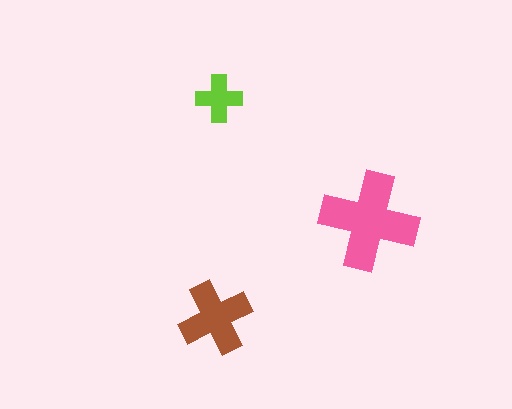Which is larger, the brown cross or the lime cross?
The brown one.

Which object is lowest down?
The brown cross is bottommost.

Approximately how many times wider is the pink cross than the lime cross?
About 2 times wider.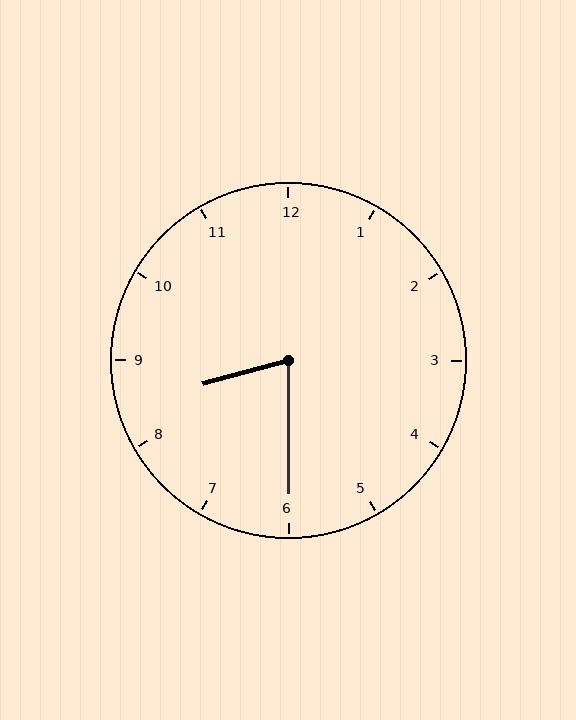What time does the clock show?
8:30.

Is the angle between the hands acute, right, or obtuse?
It is acute.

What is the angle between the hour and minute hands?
Approximately 75 degrees.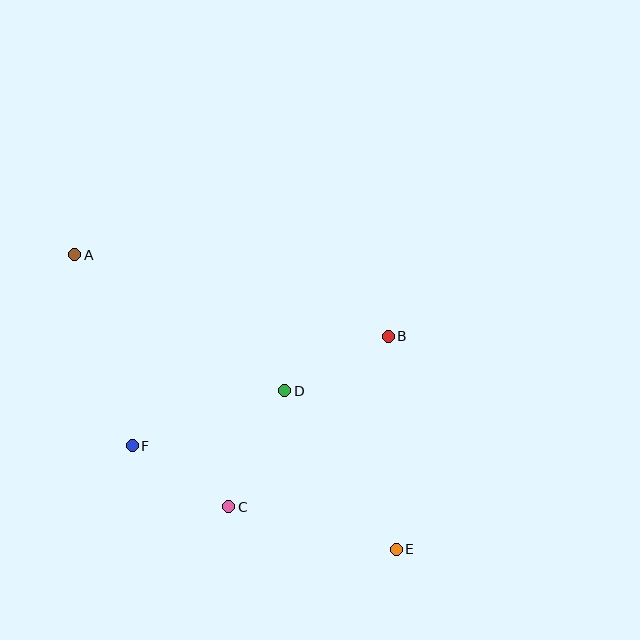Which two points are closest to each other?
Points C and F are closest to each other.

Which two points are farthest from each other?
Points A and E are farthest from each other.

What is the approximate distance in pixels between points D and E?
The distance between D and E is approximately 194 pixels.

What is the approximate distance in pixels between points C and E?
The distance between C and E is approximately 172 pixels.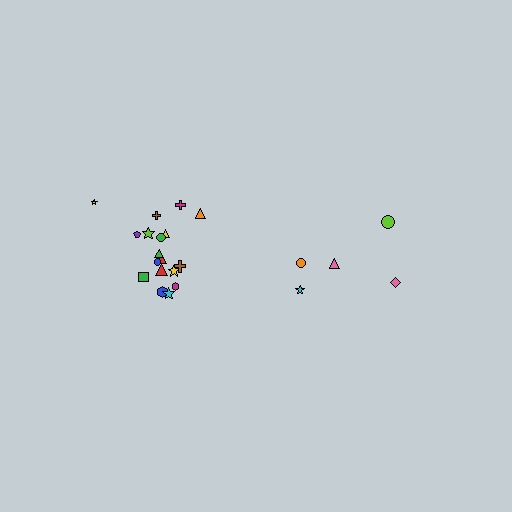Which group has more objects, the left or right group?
The left group.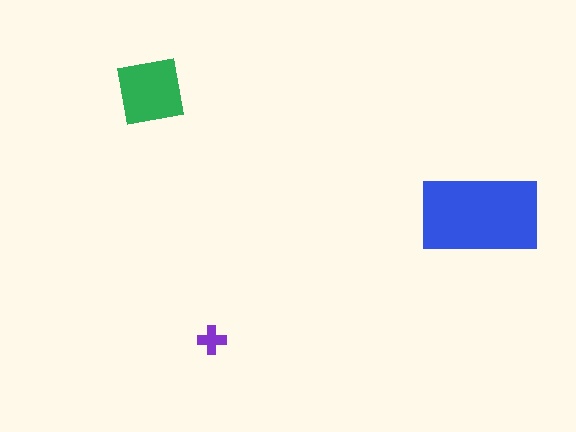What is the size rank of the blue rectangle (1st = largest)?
1st.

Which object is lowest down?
The purple cross is bottommost.